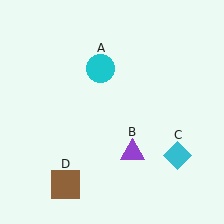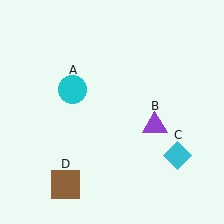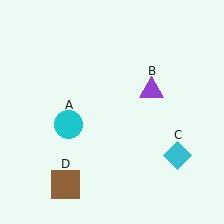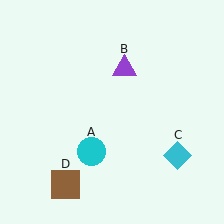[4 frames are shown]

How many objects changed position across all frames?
2 objects changed position: cyan circle (object A), purple triangle (object B).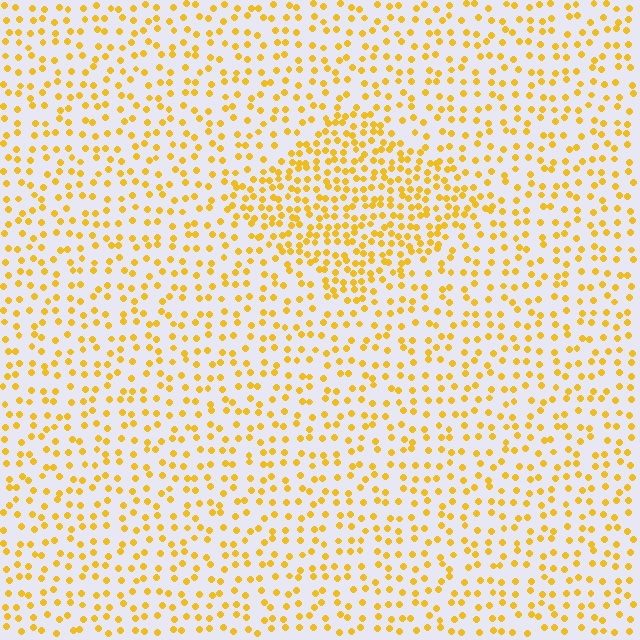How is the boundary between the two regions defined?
The boundary is defined by a change in element density (approximately 1.9x ratio). All elements are the same color, size, and shape.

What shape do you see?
I see a diamond.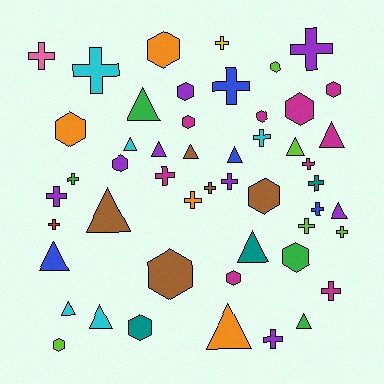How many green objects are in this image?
There are 4 green objects.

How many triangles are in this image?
There are 15 triangles.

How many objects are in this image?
There are 50 objects.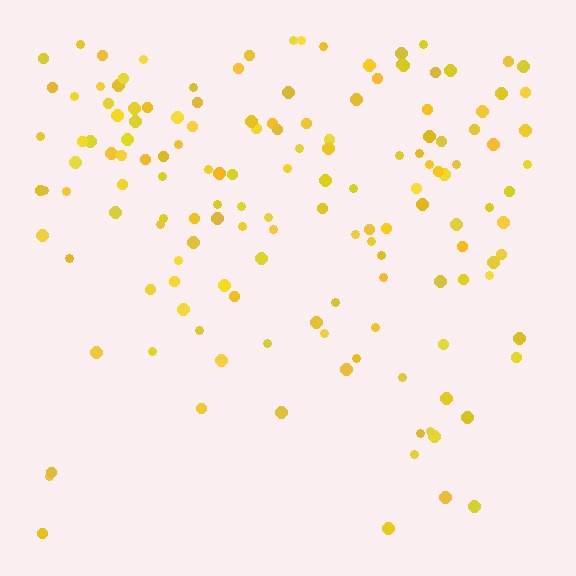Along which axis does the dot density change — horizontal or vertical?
Vertical.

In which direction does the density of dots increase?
From bottom to top, with the top side densest.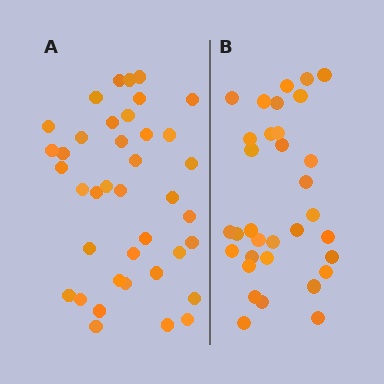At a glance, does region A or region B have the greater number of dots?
Region A (the left region) has more dots.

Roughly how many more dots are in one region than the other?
Region A has about 6 more dots than region B.